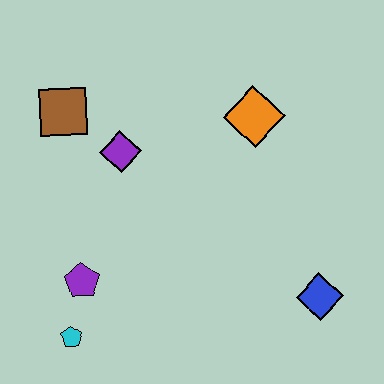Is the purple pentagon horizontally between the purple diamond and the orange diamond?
No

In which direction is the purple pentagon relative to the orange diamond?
The purple pentagon is to the left of the orange diamond.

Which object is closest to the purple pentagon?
The cyan pentagon is closest to the purple pentagon.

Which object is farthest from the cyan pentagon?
The orange diamond is farthest from the cyan pentagon.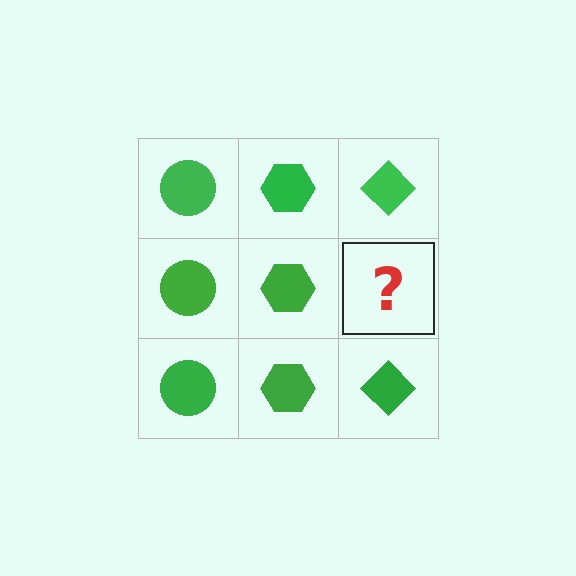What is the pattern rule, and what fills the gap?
The rule is that each column has a consistent shape. The gap should be filled with a green diamond.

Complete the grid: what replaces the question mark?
The question mark should be replaced with a green diamond.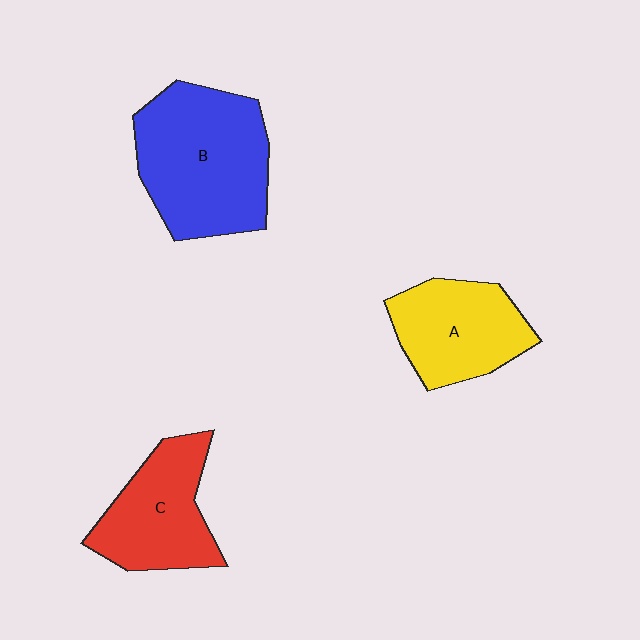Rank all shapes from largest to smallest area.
From largest to smallest: B (blue), C (red), A (yellow).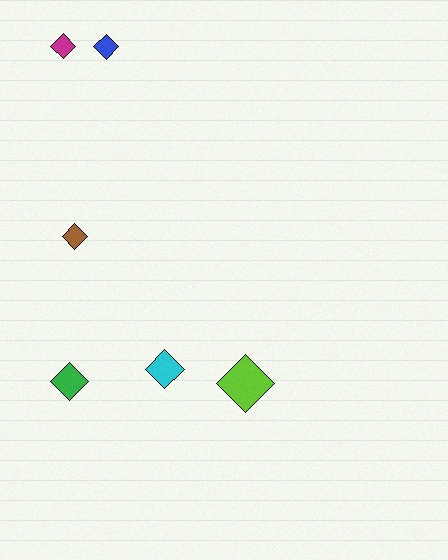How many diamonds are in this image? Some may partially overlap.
There are 6 diamonds.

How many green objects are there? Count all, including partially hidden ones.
There is 1 green object.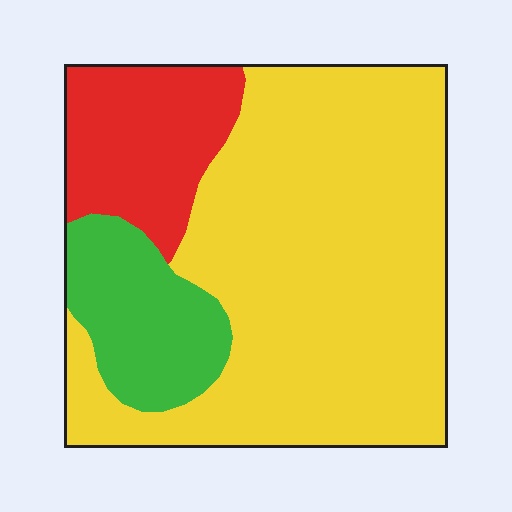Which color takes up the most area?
Yellow, at roughly 65%.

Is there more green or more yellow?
Yellow.